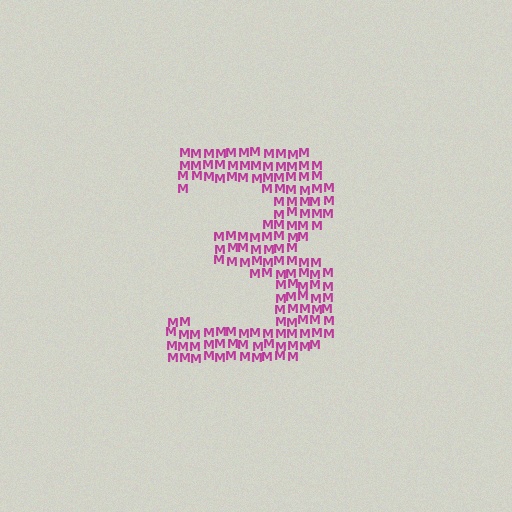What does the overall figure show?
The overall figure shows the digit 3.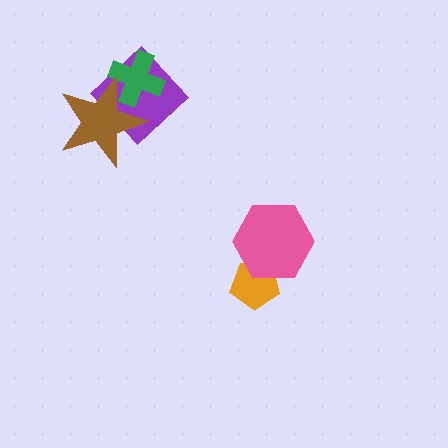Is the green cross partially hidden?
Yes, it is partially covered by another shape.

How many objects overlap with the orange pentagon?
1 object overlaps with the orange pentagon.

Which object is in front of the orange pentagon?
The pink hexagon is in front of the orange pentagon.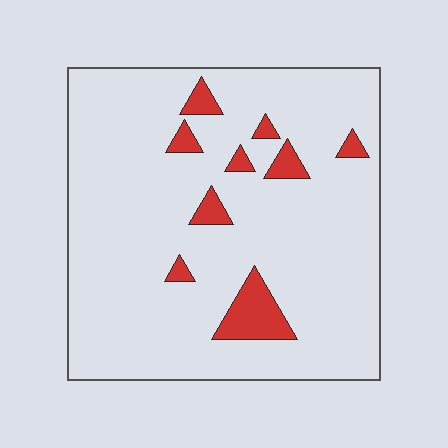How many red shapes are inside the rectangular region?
9.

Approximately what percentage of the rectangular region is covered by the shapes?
Approximately 10%.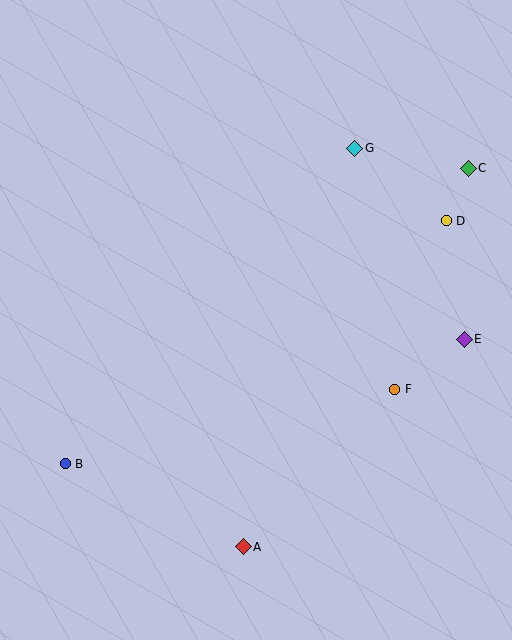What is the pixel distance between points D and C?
The distance between D and C is 57 pixels.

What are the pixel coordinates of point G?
Point G is at (355, 148).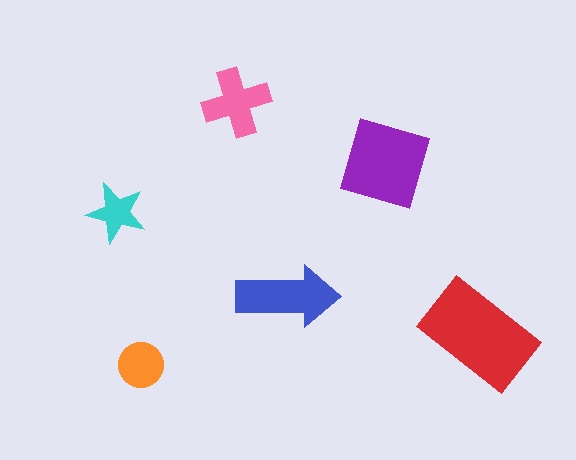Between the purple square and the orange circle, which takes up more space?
The purple square.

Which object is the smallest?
The cyan star.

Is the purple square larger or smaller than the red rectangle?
Smaller.